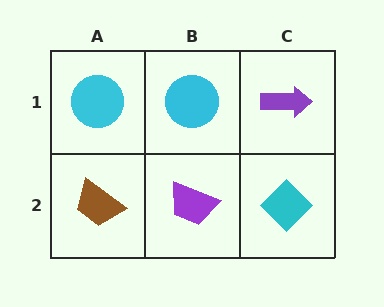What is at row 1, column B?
A cyan circle.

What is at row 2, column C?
A cyan diamond.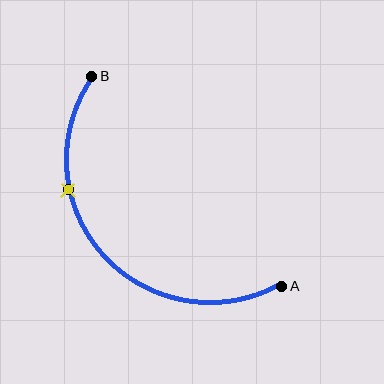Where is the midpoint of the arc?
The arc midpoint is the point on the curve farthest from the straight line joining A and B. It sits below and to the left of that line.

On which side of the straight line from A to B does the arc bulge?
The arc bulges below and to the left of the straight line connecting A and B.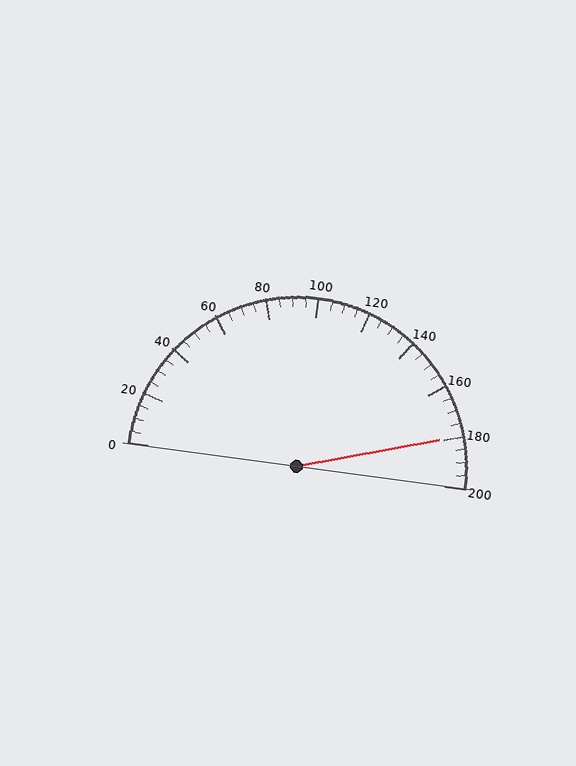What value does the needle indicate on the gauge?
The needle indicates approximately 180.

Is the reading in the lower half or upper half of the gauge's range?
The reading is in the upper half of the range (0 to 200).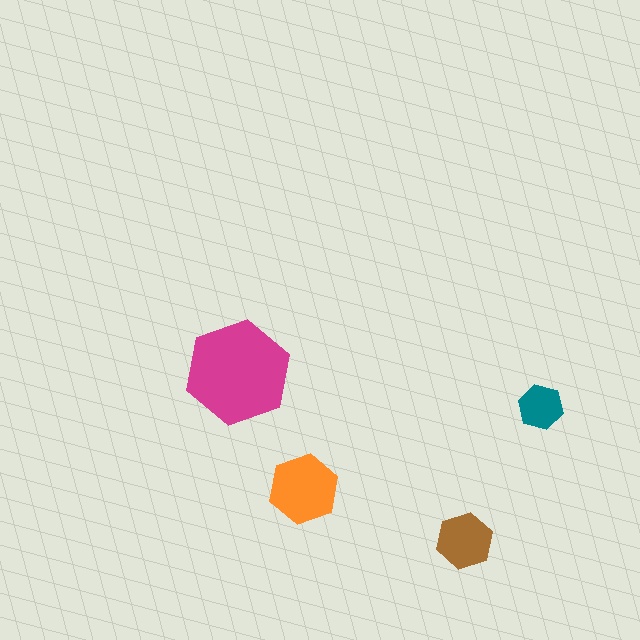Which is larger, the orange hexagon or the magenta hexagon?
The magenta one.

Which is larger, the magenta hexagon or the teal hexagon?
The magenta one.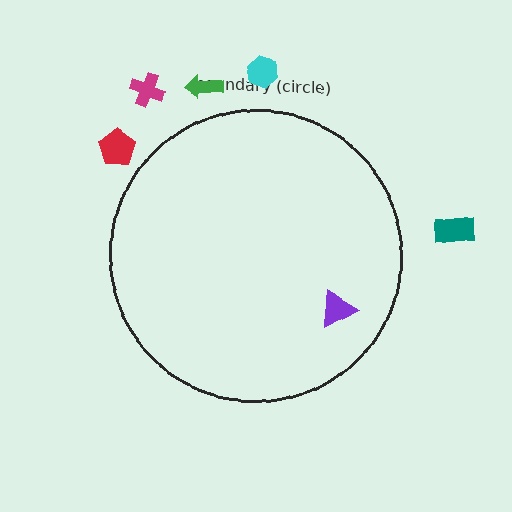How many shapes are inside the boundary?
1 inside, 5 outside.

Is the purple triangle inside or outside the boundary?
Inside.